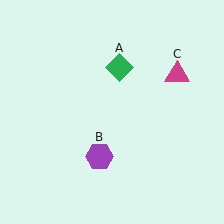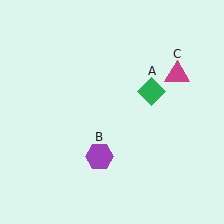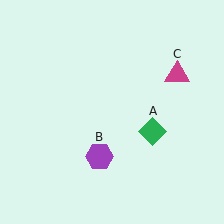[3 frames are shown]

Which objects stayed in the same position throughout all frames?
Purple hexagon (object B) and magenta triangle (object C) remained stationary.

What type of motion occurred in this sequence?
The green diamond (object A) rotated clockwise around the center of the scene.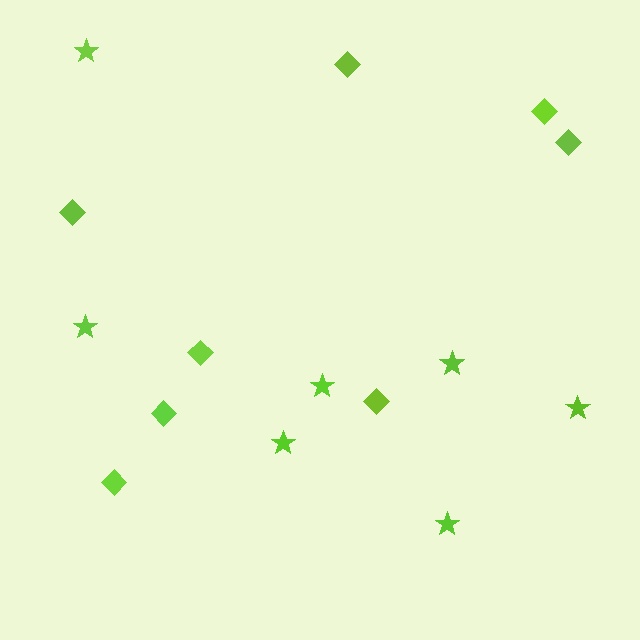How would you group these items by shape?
There are 2 groups: one group of stars (7) and one group of diamonds (8).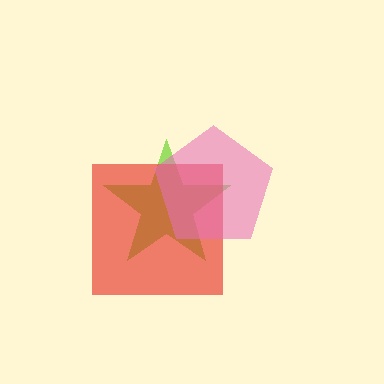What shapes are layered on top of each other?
The layered shapes are: a lime star, a red square, a pink pentagon.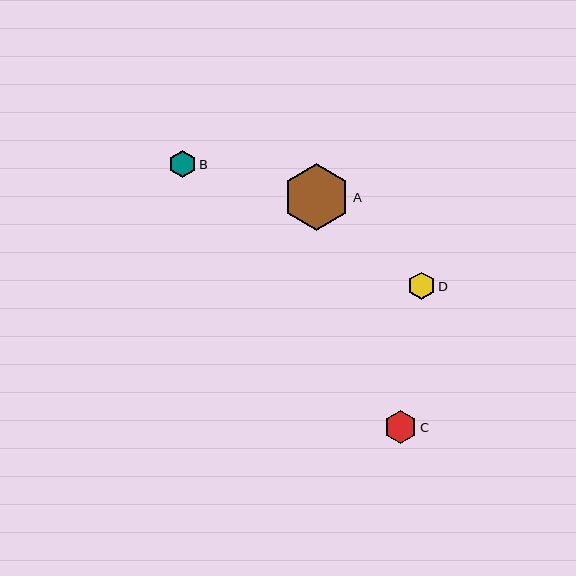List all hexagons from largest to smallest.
From largest to smallest: A, C, D, B.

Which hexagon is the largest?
Hexagon A is the largest with a size of approximately 67 pixels.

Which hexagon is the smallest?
Hexagon B is the smallest with a size of approximately 27 pixels.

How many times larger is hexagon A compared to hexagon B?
Hexagon A is approximately 2.5 times the size of hexagon B.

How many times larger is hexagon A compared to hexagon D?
Hexagon A is approximately 2.5 times the size of hexagon D.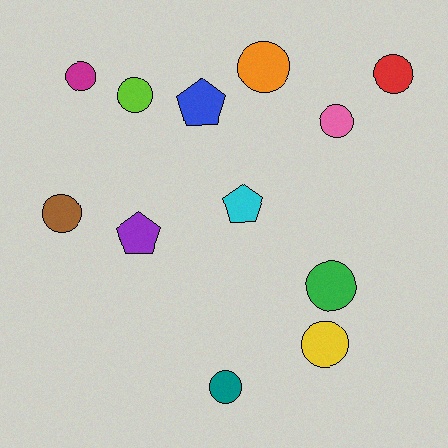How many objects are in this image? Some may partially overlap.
There are 12 objects.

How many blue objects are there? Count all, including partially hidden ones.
There is 1 blue object.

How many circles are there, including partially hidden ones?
There are 9 circles.